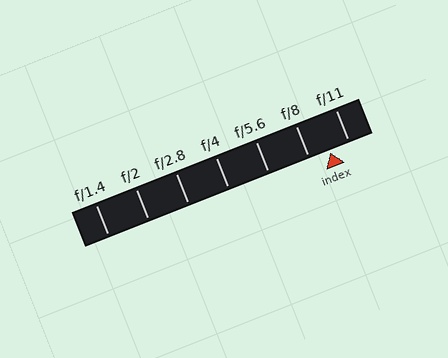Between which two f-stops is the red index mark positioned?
The index mark is between f/8 and f/11.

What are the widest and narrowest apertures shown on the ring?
The widest aperture shown is f/1.4 and the narrowest is f/11.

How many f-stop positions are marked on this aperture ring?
There are 7 f-stop positions marked.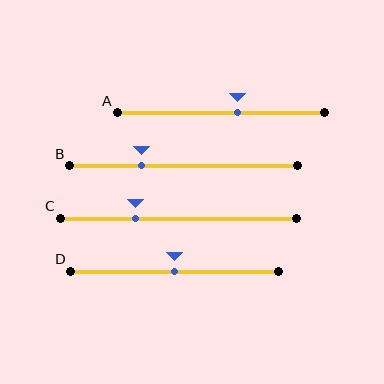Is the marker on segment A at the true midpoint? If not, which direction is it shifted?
No, the marker on segment A is shifted to the right by about 8% of the segment length.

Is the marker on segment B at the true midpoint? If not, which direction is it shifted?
No, the marker on segment B is shifted to the left by about 19% of the segment length.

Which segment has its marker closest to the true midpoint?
Segment D has its marker closest to the true midpoint.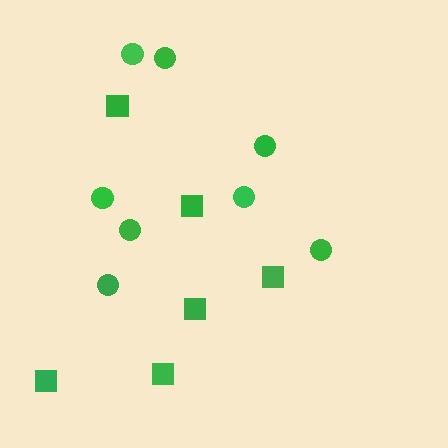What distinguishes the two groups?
There are 2 groups: one group of circles (8) and one group of squares (6).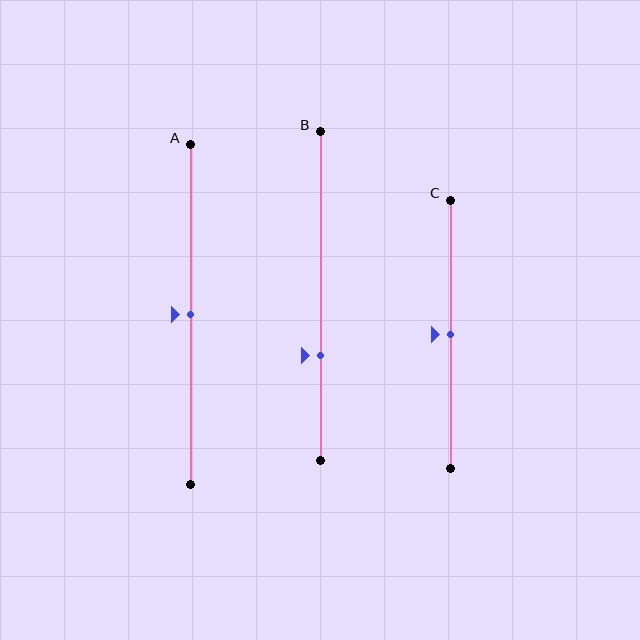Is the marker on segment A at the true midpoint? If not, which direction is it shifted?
Yes, the marker on segment A is at the true midpoint.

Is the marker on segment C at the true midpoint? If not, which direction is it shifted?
Yes, the marker on segment C is at the true midpoint.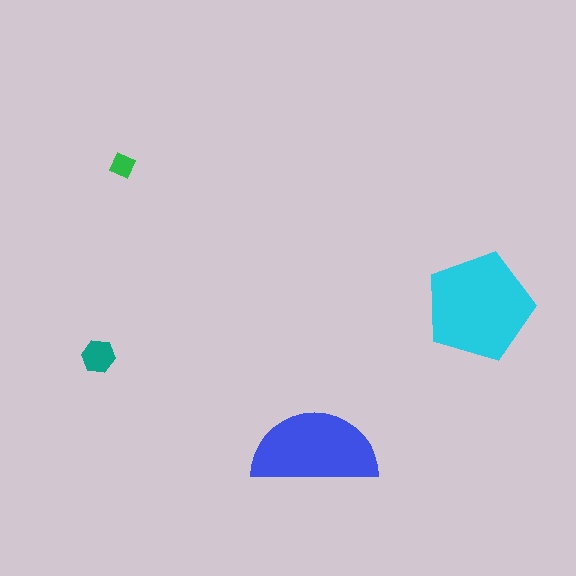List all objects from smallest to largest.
The green diamond, the teal hexagon, the blue semicircle, the cyan pentagon.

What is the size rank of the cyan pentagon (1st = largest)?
1st.